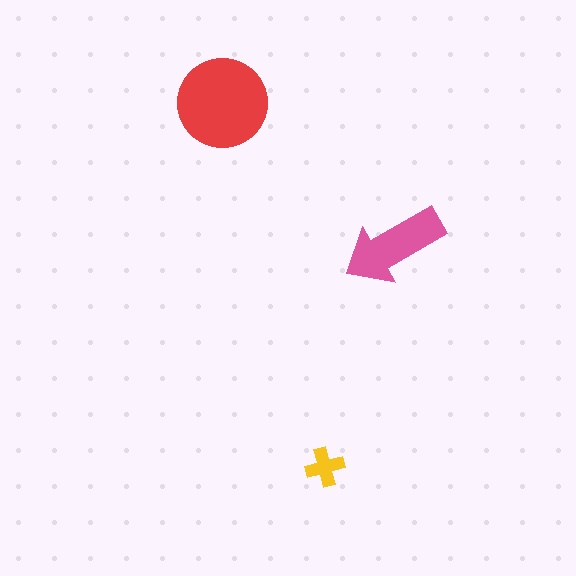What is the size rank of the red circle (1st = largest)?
1st.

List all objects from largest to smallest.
The red circle, the pink arrow, the yellow cross.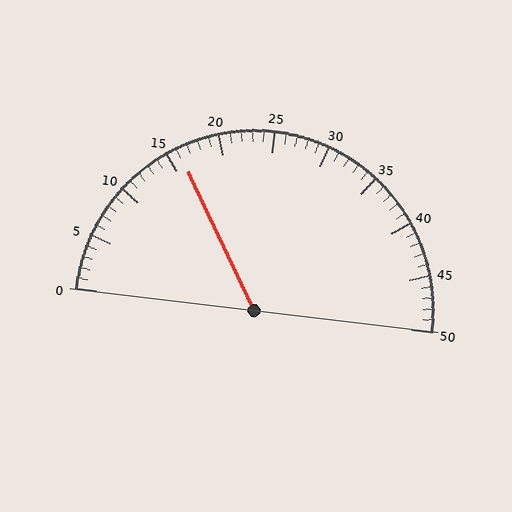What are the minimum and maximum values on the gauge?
The gauge ranges from 0 to 50.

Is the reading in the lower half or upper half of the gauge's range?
The reading is in the lower half of the range (0 to 50).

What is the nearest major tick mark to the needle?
The nearest major tick mark is 15.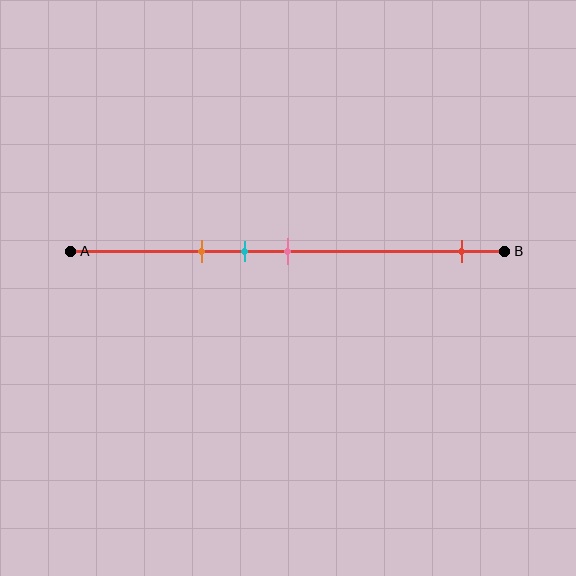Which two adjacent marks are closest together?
The cyan and pink marks are the closest adjacent pair.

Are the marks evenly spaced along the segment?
No, the marks are not evenly spaced.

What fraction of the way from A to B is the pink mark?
The pink mark is approximately 50% (0.5) of the way from A to B.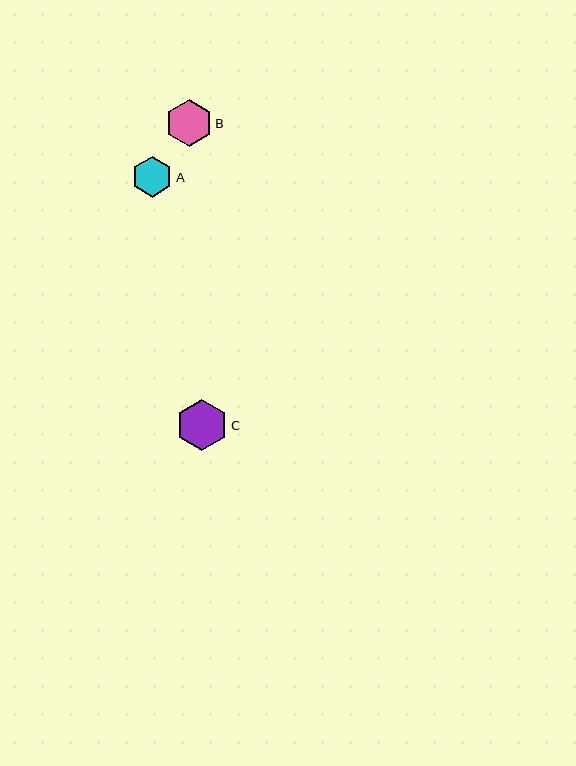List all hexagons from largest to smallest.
From largest to smallest: C, B, A.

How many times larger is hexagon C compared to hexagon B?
Hexagon C is approximately 1.1 times the size of hexagon B.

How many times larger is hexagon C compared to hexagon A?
Hexagon C is approximately 1.3 times the size of hexagon A.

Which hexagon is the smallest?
Hexagon A is the smallest with a size of approximately 41 pixels.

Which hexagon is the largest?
Hexagon C is the largest with a size of approximately 52 pixels.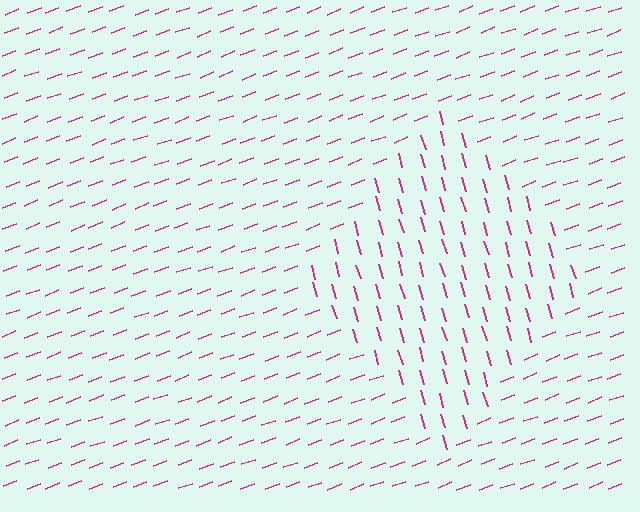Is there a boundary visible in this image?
Yes, there is a texture boundary formed by a change in line orientation.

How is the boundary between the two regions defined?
The boundary is defined purely by a change in line orientation (approximately 85 degrees difference). All lines are the same color and thickness.